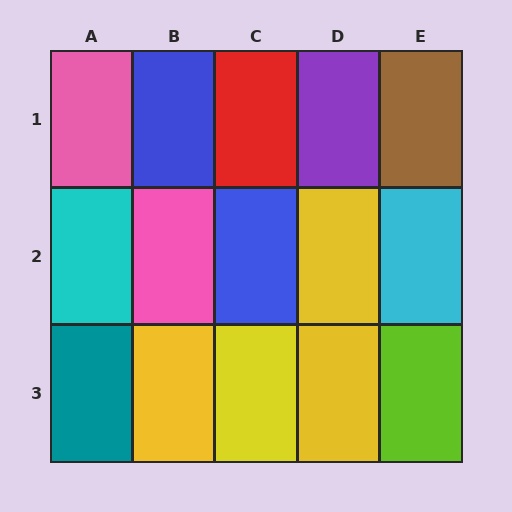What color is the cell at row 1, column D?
Purple.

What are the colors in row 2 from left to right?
Cyan, pink, blue, yellow, cyan.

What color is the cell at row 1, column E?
Brown.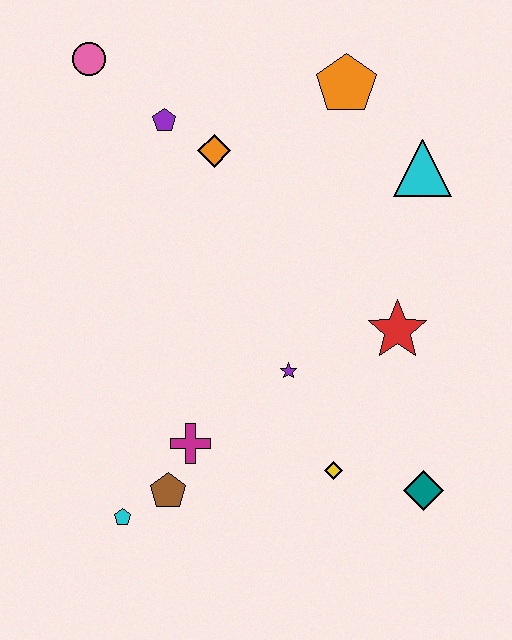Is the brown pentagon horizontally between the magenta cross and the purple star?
No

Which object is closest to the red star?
The purple star is closest to the red star.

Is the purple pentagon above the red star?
Yes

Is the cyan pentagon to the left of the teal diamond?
Yes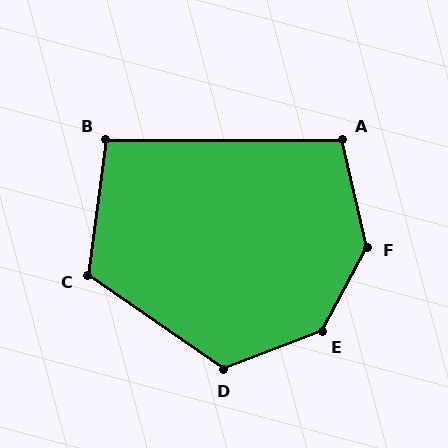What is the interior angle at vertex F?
Approximately 139 degrees (obtuse).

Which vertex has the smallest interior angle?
B, at approximately 97 degrees.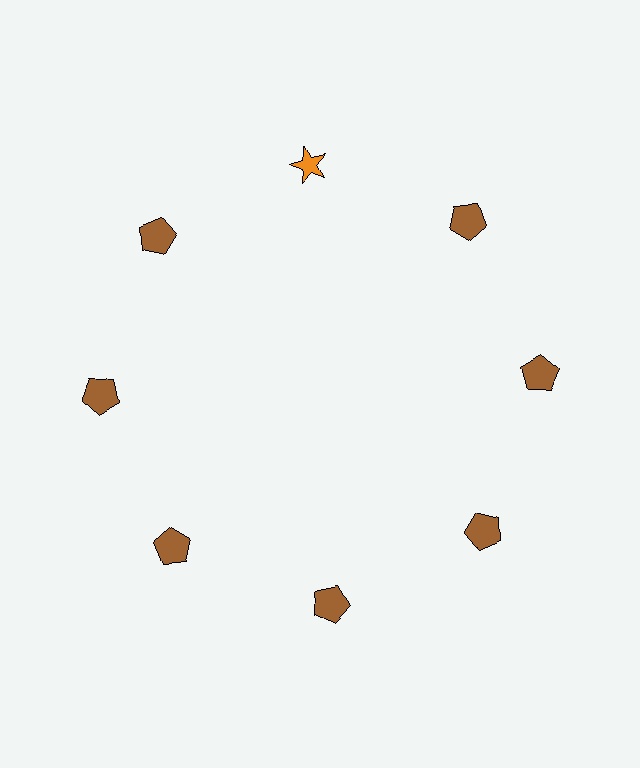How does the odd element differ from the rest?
It differs in both color (orange instead of brown) and shape (star instead of pentagon).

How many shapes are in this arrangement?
There are 8 shapes arranged in a ring pattern.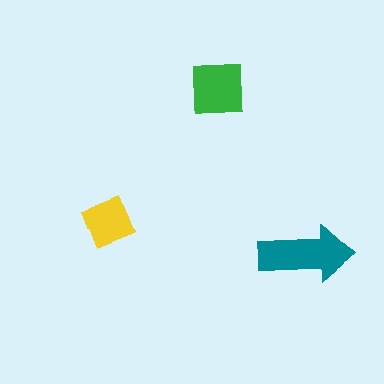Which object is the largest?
The teal arrow.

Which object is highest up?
The green square is topmost.